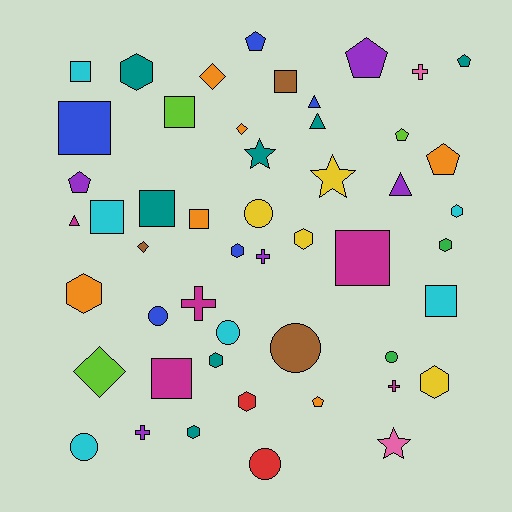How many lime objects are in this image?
There are 3 lime objects.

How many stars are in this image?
There are 3 stars.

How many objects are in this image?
There are 50 objects.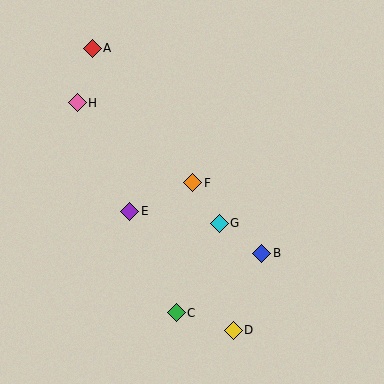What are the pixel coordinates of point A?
Point A is at (92, 48).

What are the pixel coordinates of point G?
Point G is at (219, 223).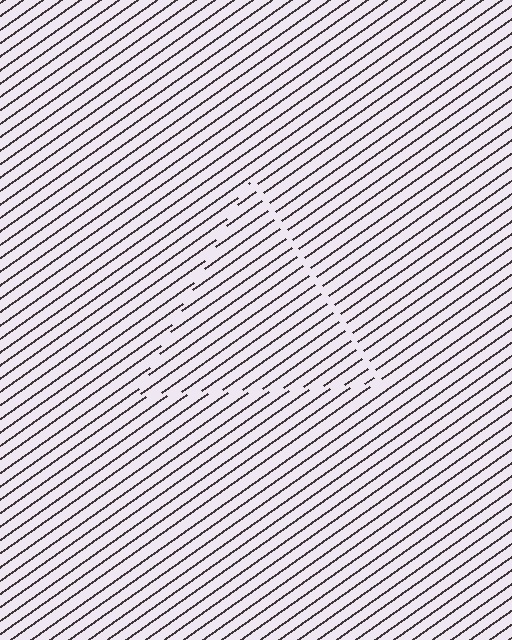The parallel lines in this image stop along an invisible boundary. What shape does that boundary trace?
An illusory triangle. The interior of the shape contains the same grating, shifted by half a period — the contour is defined by the phase discontinuity where line-ends from the inner and outer gratings abut.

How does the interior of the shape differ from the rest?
The interior of the shape contains the same grating, shifted by half a period — the contour is defined by the phase discontinuity where line-ends from the inner and outer gratings abut.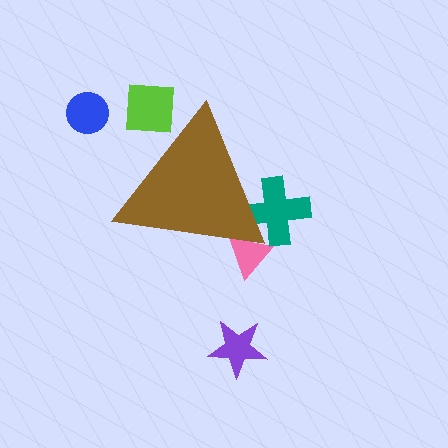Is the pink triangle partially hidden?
Yes, the pink triangle is partially hidden behind the brown triangle.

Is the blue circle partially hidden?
No, the blue circle is fully visible.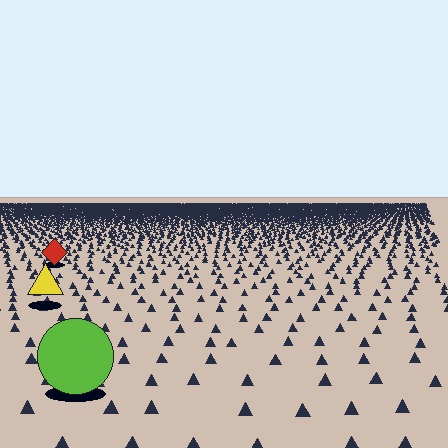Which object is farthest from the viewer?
The red diamond is farthest from the viewer. It appears smaller and the ground texture around it is denser.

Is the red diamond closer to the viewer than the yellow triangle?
No. The yellow triangle is closer — you can tell from the texture gradient: the ground texture is coarser near it.